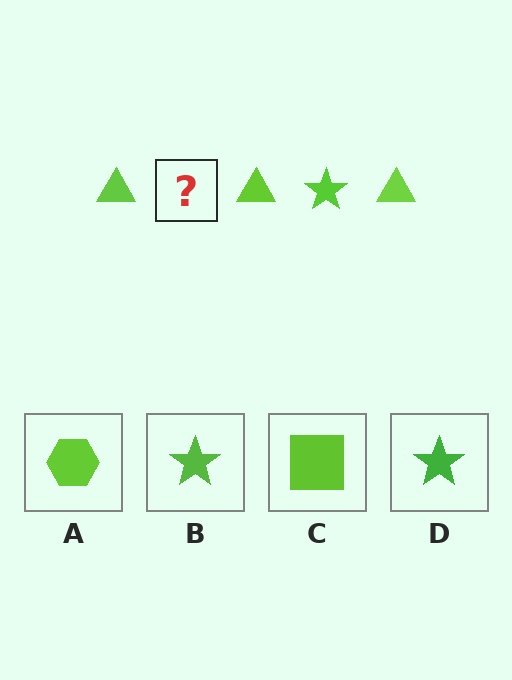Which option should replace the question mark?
Option B.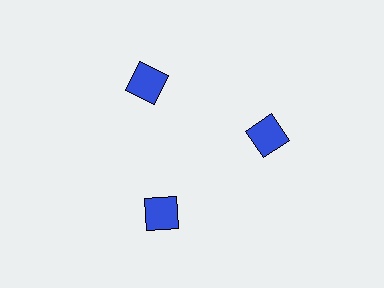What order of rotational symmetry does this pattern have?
This pattern has 3-fold rotational symmetry.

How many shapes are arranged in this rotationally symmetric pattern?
There are 3 shapes, arranged in 3 groups of 1.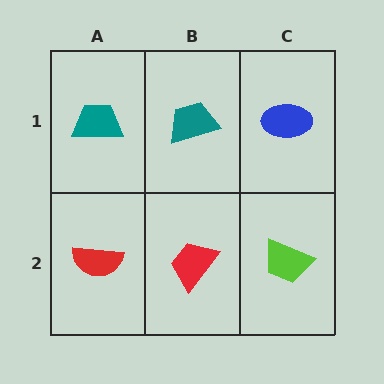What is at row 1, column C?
A blue ellipse.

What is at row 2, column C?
A lime trapezoid.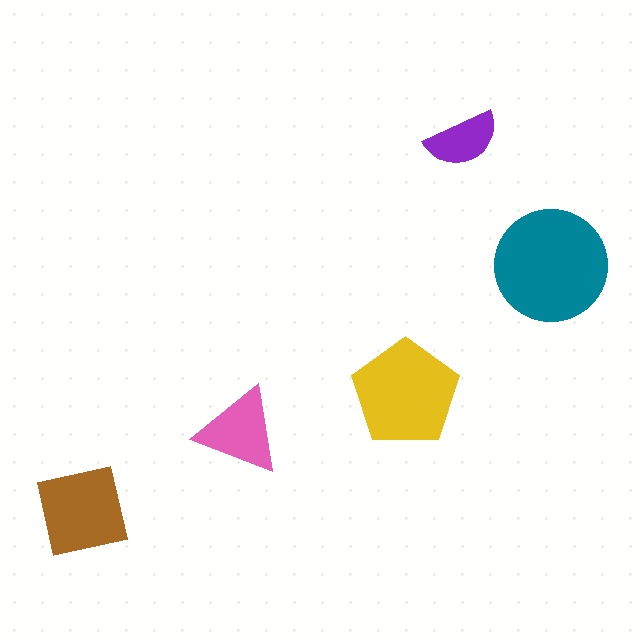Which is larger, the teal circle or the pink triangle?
The teal circle.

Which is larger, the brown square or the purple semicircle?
The brown square.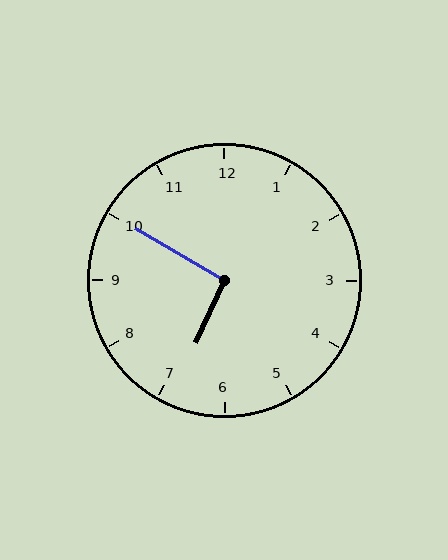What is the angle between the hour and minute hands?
Approximately 95 degrees.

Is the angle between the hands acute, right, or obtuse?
It is right.